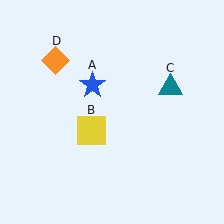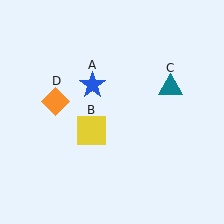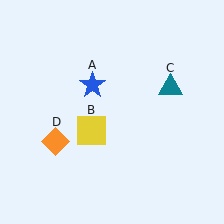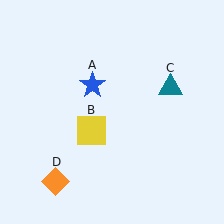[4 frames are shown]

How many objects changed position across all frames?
1 object changed position: orange diamond (object D).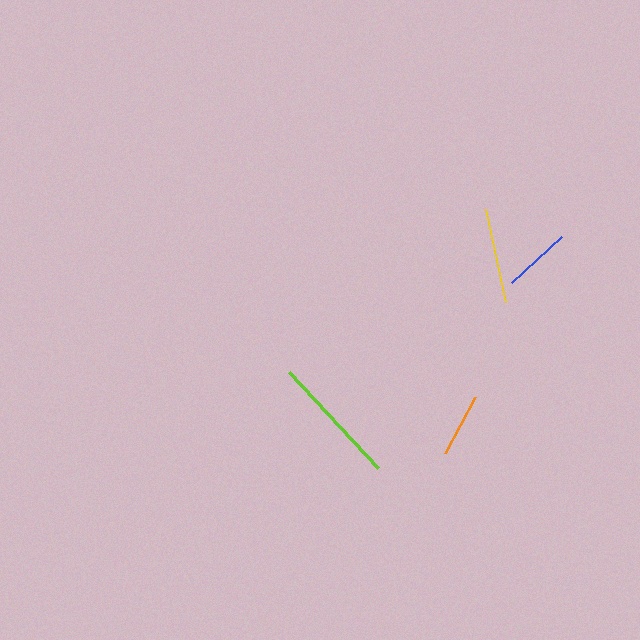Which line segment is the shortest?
The orange line is the shortest at approximately 64 pixels.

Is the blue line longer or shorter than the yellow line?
The yellow line is longer than the blue line.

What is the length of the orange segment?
The orange segment is approximately 64 pixels long.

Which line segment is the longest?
The lime line is the longest at approximately 131 pixels.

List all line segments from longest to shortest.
From longest to shortest: lime, yellow, blue, orange.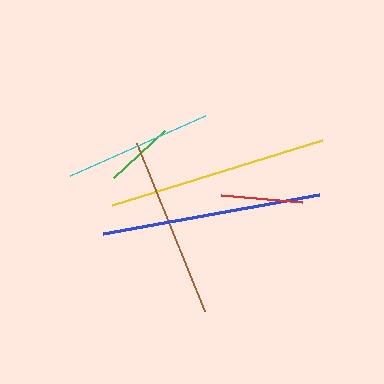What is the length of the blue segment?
The blue segment is approximately 219 pixels long.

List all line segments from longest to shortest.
From longest to shortest: yellow, blue, brown, cyan, red, green.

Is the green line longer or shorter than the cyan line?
The cyan line is longer than the green line.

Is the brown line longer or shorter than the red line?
The brown line is longer than the red line.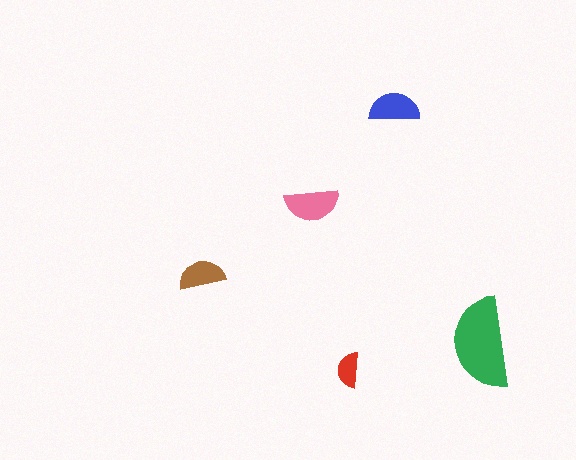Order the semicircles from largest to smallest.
the green one, the pink one, the blue one, the brown one, the red one.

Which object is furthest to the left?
The brown semicircle is leftmost.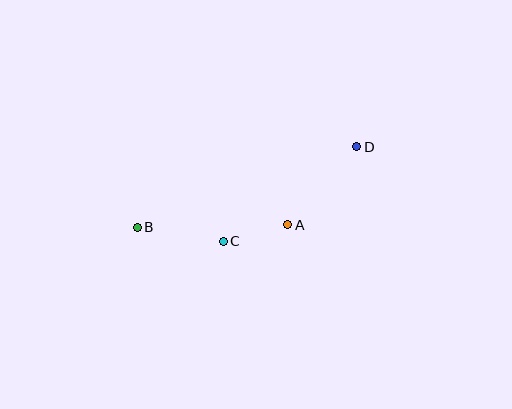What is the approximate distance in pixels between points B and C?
The distance between B and C is approximately 87 pixels.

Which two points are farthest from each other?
Points B and D are farthest from each other.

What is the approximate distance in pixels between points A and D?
The distance between A and D is approximately 104 pixels.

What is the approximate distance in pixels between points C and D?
The distance between C and D is approximately 163 pixels.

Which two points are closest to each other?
Points A and C are closest to each other.